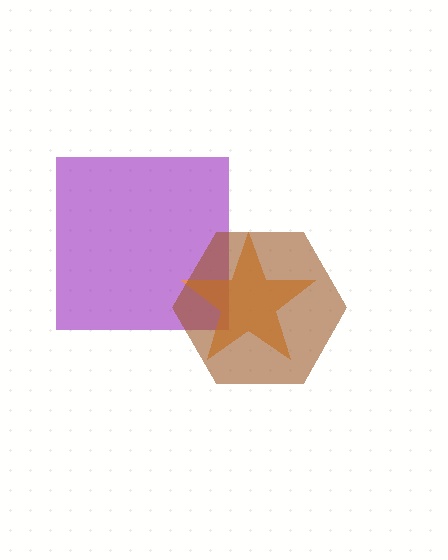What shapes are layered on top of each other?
The layered shapes are: a purple square, an orange star, a brown hexagon.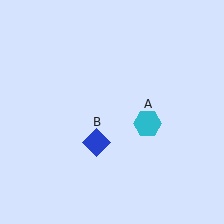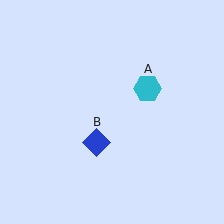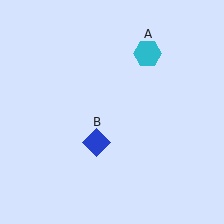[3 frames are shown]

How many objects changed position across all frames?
1 object changed position: cyan hexagon (object A).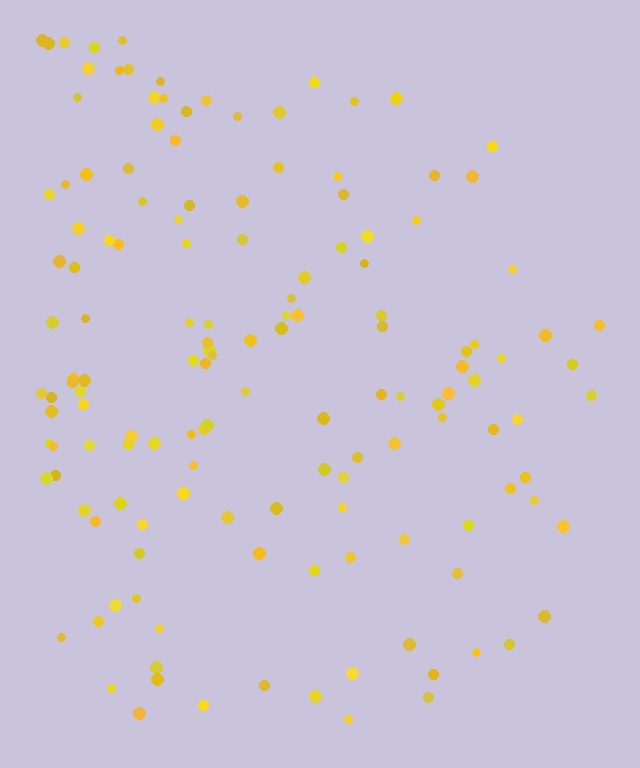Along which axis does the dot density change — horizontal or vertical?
Horizontal.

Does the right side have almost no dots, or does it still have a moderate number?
Still a moderate number, just noticeably fewer than the left.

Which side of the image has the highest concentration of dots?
The left.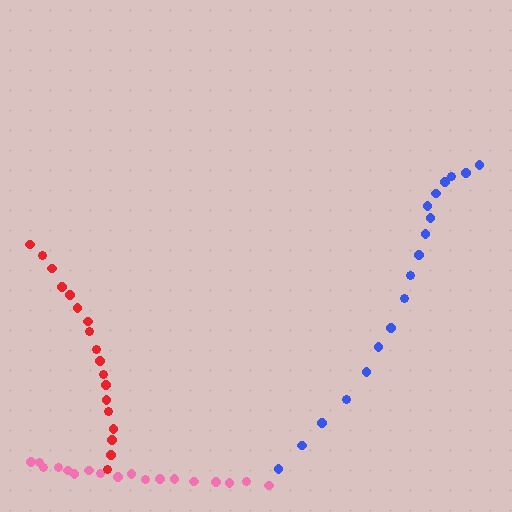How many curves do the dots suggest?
There are 3 distinct paths.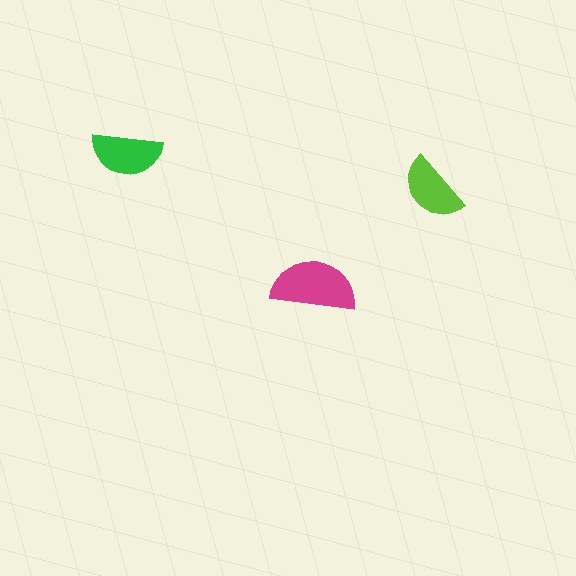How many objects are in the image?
There are 3 objects in the image.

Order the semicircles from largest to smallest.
the magenta one, the green one, the lime one.